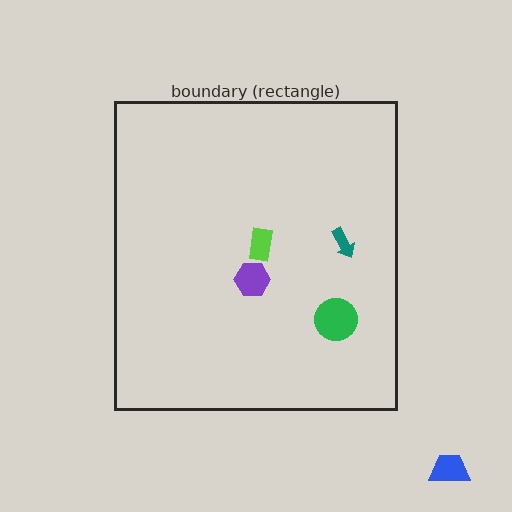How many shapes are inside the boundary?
4 inside, 1 outside.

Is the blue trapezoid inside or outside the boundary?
Outside.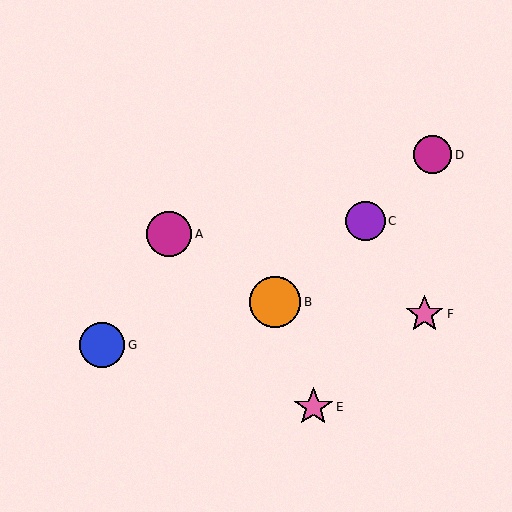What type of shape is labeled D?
Shape D is a magenta circle.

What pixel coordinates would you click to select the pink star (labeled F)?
Click at (425, 314) to select the pink star F.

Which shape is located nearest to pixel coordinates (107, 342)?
The blue circle (labeled G) at (102, 345) is nearest to that location.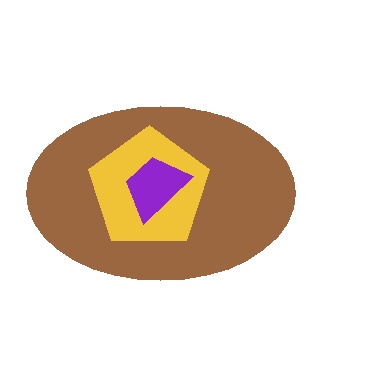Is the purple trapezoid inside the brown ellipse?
Yes.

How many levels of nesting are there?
3.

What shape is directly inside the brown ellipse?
The yellow pentagon.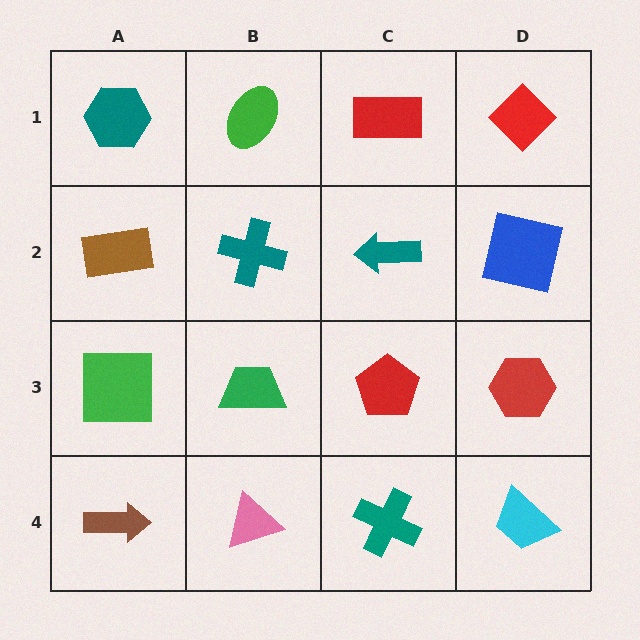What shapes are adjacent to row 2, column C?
A red rectangle (row 1, column C), a red pentagon (row 3, column C), a teal cross (row 2, column B), a blue square (row 2, column D).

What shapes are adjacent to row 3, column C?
A teal arrow (row 2, column C), a teal cross (row 4, column C), a green trapezoid (row 3, column B), a red hexagon (row 3, column D).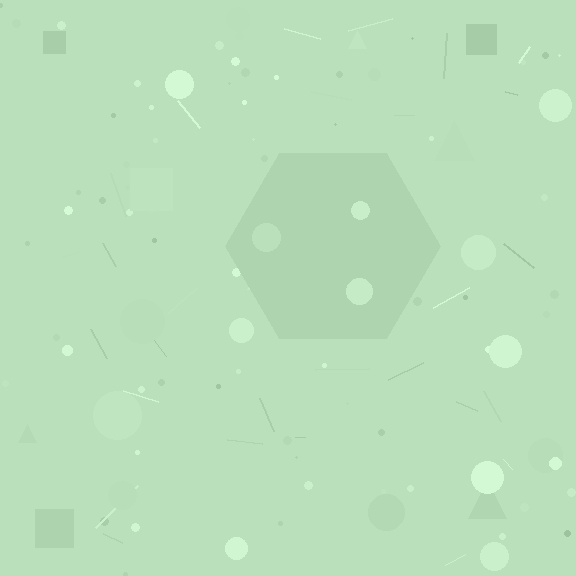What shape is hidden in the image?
A hexagon is hidden in the image.